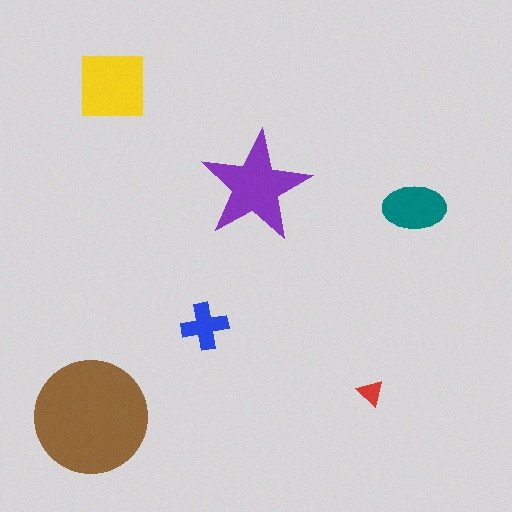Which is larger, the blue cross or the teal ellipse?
The teal ellipse.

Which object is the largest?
The brown circle.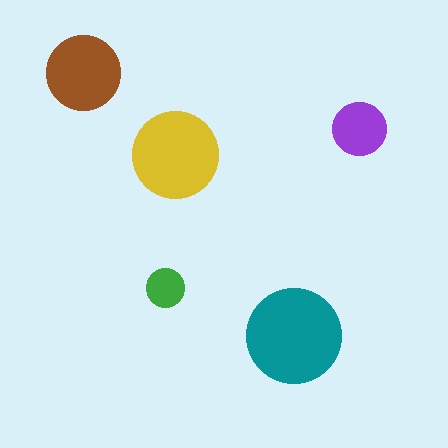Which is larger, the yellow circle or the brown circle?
The yellow one.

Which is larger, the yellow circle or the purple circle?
The yellow one.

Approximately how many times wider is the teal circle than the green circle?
About 2.5 times wider.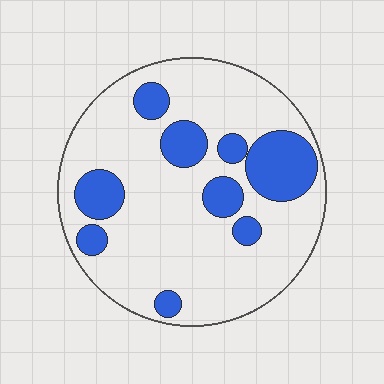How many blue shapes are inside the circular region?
9.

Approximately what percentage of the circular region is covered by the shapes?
Approximately 25%.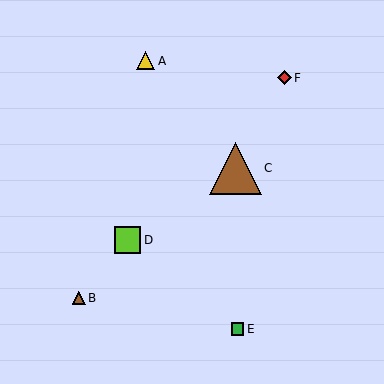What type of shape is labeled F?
Shape F is a red diamond.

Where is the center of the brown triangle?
The center of the brown triangle is at (235, 168).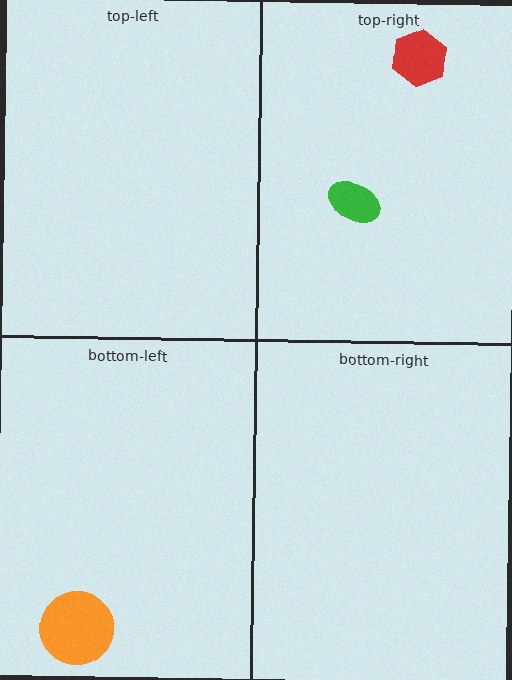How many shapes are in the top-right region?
2.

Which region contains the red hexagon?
The top-right region.